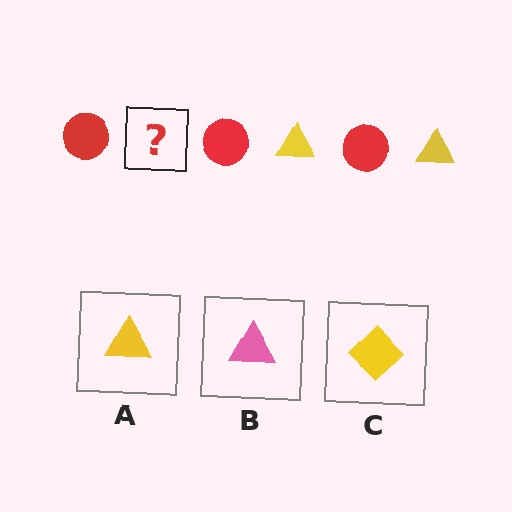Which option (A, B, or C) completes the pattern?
A.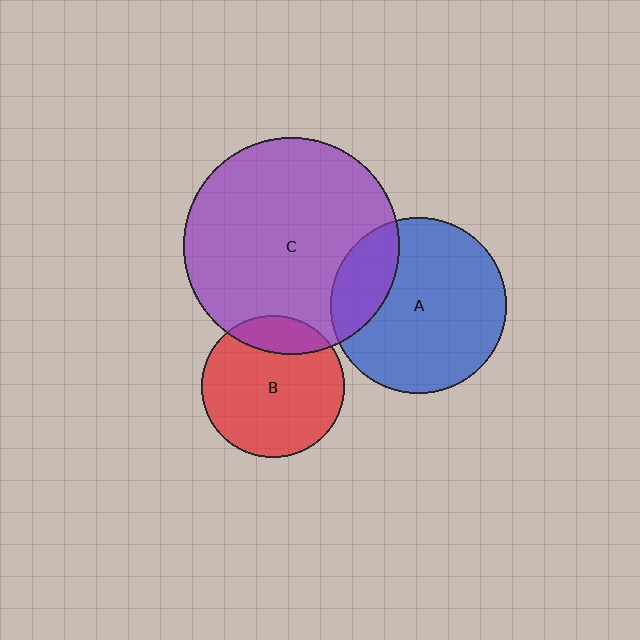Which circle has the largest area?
Circle C (purple).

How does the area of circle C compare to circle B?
Approximately 2.3 times.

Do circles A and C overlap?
Yes.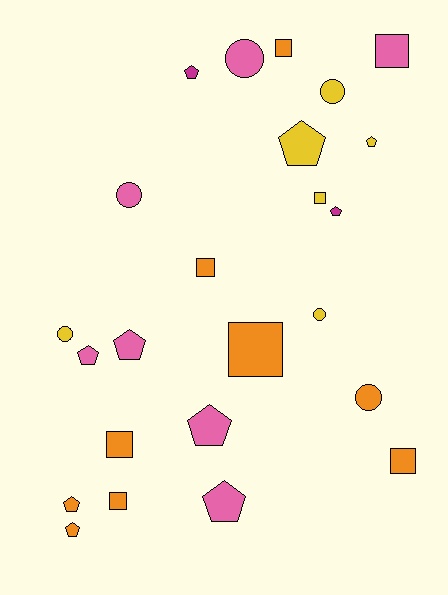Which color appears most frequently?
Orange, with 9 objects.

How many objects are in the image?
There are 24 objects.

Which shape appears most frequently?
Pentagon, with 10 objects.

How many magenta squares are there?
There are no magenta squares.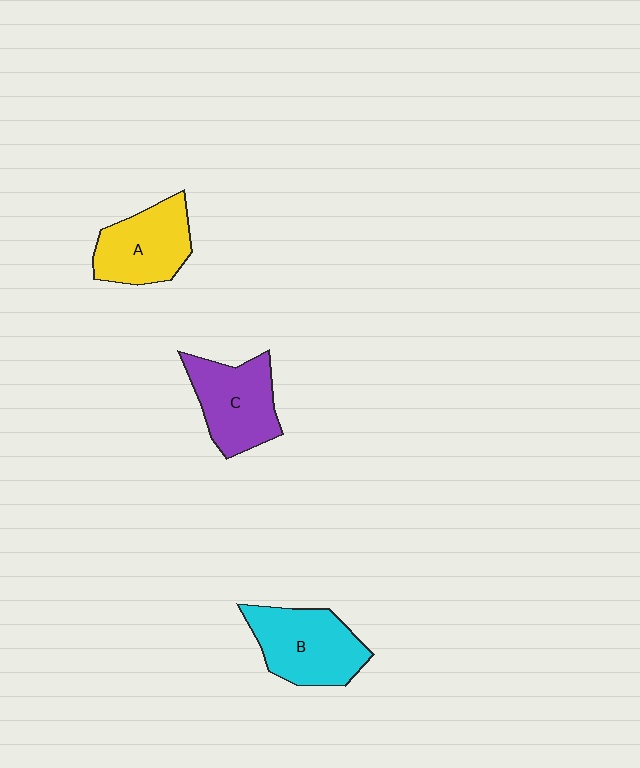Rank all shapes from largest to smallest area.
From largest to smallest: B (cyan), C (purple), A (yellow).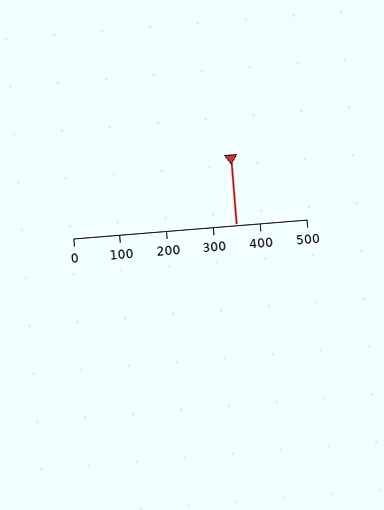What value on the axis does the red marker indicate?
The marker indicates approximately 350.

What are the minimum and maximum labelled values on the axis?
The axis runs from 0 to 500.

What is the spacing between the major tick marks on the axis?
The major ticks are spaced 100 apart.